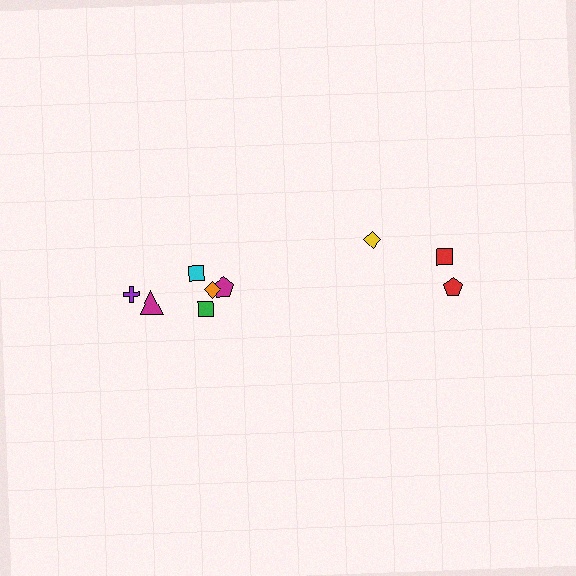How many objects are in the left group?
There are 6 objects.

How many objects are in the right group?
There are 3 objects.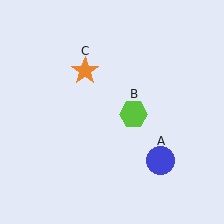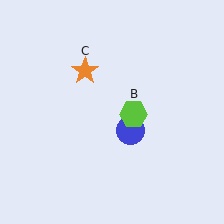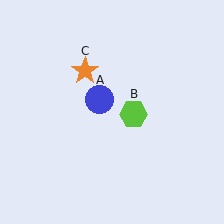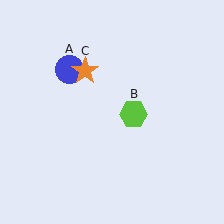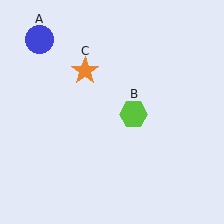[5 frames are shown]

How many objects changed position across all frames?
1 object changed position: blue circle (object A).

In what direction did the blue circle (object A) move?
The blue circle (object A) moved up and to the left.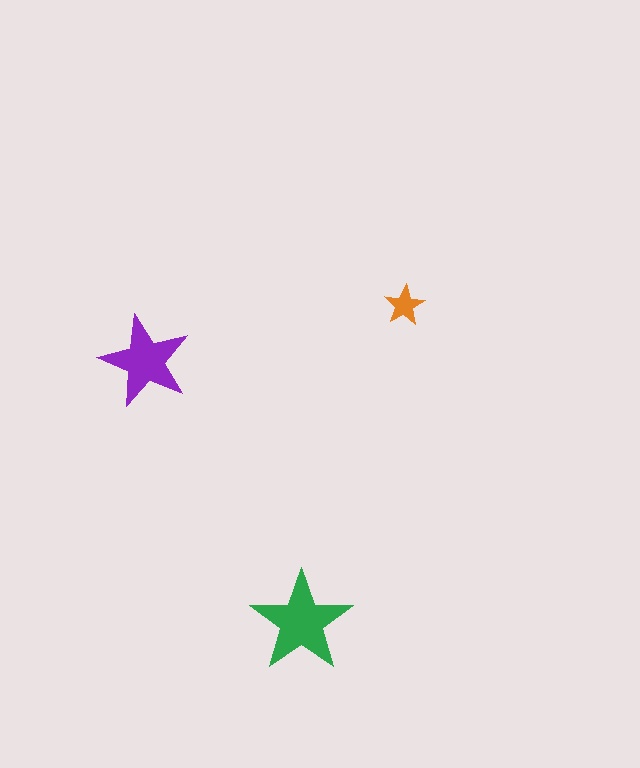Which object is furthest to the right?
The orange star is rightmost.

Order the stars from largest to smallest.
the green one, the purple one, the orange one.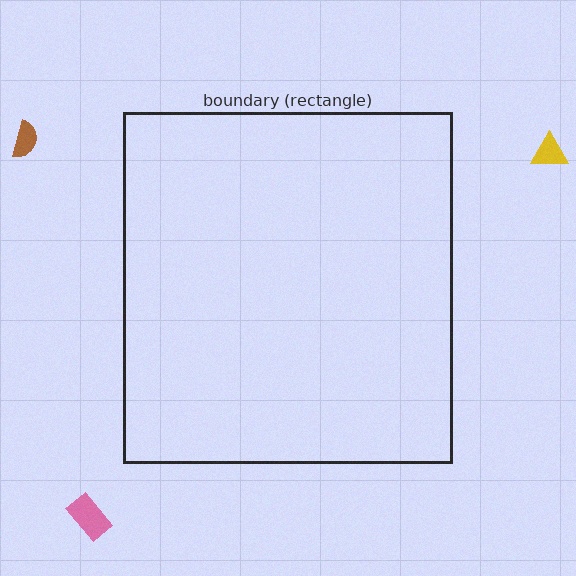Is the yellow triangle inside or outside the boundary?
Outside.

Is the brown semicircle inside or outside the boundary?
Outside.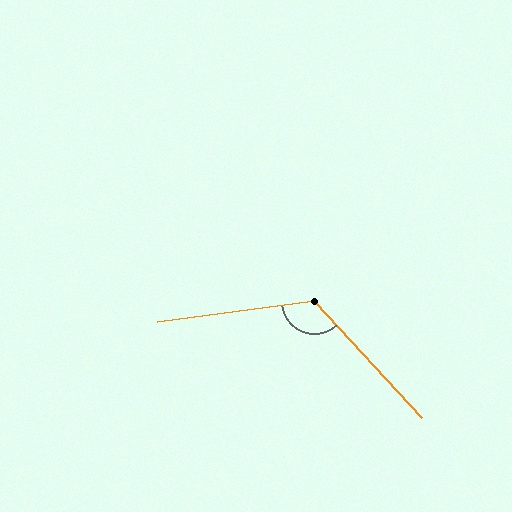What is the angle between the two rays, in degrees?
Approximately 125 degrees.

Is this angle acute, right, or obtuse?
It is obtuse.